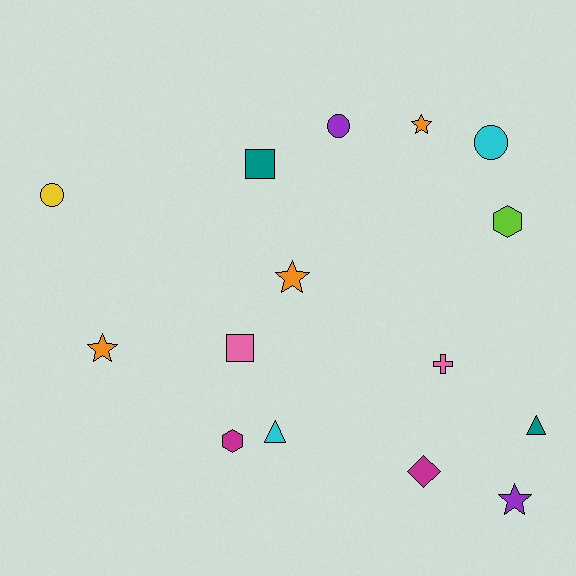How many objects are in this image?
There are 15 objects.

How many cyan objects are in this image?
There are 2 cyan objects.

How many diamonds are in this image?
There is 1 diamond.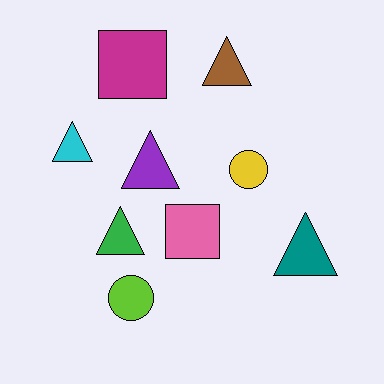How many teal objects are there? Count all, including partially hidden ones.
There is 1 teal object.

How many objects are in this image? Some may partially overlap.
There are 9 objects.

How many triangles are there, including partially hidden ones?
There are 5 triangles.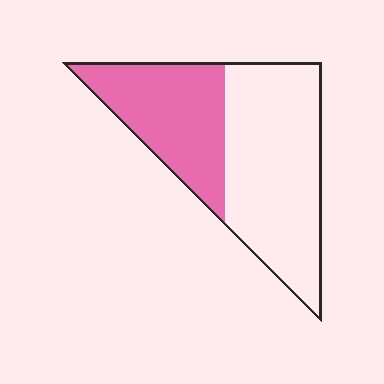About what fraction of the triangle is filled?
About two fifths (2/5).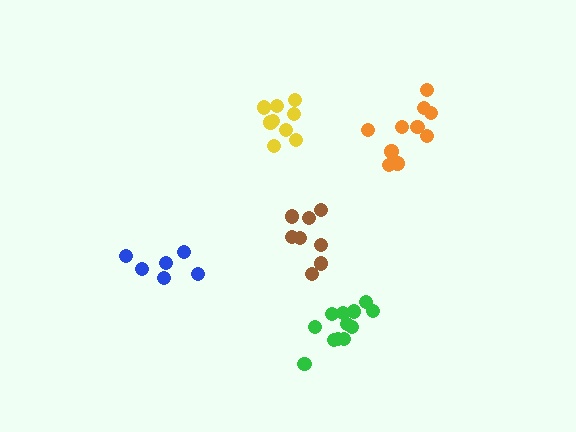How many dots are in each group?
Group 1: 10 dots, Group 2: 9 dots, Group 3: 6 dots, Group 4: 12 dots, Group 5: 9 dots (46 total).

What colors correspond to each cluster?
The clusters are colored: orange, brown, blue, green, yellow.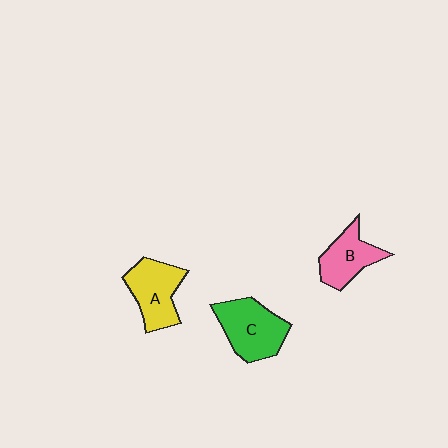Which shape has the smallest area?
Shape B (pink).